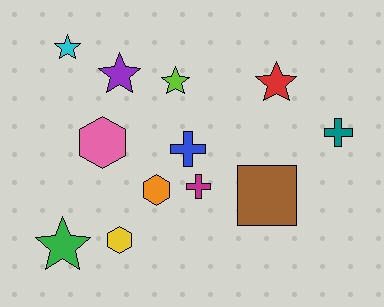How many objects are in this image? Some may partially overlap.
There are 12 objects.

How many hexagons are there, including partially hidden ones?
There are 3 hexagons.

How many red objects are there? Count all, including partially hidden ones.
There is 1 red object.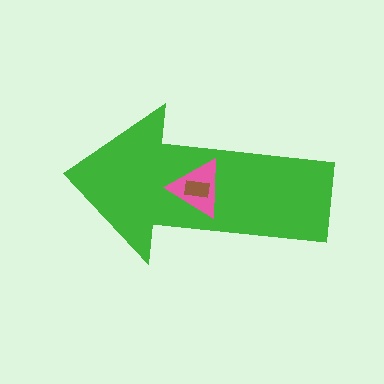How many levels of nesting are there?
3.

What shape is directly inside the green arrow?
The pink triangle.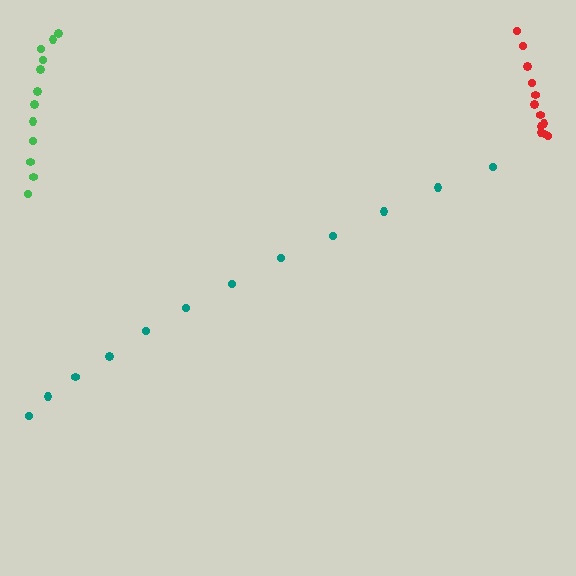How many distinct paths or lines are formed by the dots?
There are 3 distinct paths.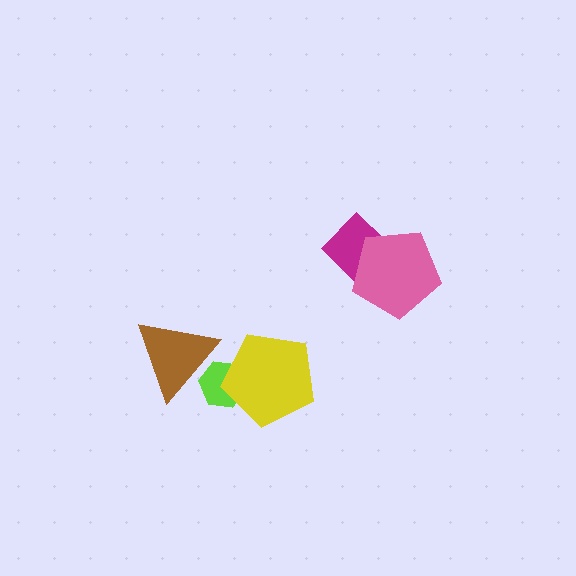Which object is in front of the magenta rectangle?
The pink pentagon is in front of the magenta rectangle.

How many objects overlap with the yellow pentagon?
1 object overlaps with the yellow pentagon.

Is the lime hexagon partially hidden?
Yes, it is partially covered by another shape.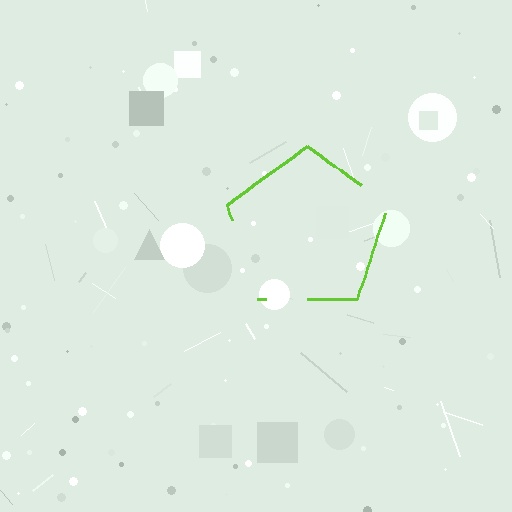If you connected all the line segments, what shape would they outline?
They would outline a pentagon.